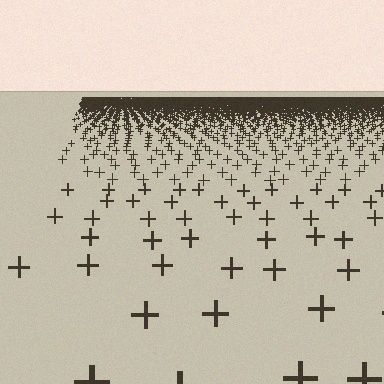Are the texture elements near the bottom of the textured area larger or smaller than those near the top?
Larger. Near the bottom, elements are closer to the viewer and appear at a bigger on-screen size.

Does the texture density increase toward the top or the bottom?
Density increases toward the top.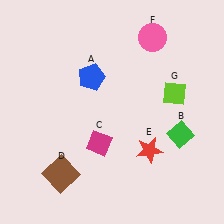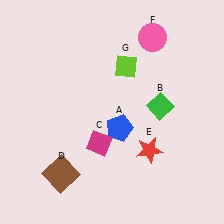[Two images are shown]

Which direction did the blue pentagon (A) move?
The blue pentagon (A) moved down.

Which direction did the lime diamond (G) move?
The lime diamond (G) moved left.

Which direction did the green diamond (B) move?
The green diamond (B) moved up.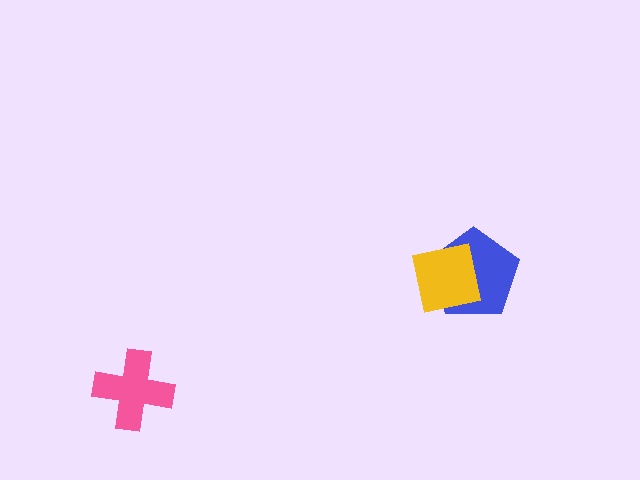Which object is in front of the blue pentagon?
The yellow square is in front of the blue pentagon.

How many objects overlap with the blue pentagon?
1 object overlaps with the blue pentagon.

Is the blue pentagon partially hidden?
Yes, it is partially covered by another shape.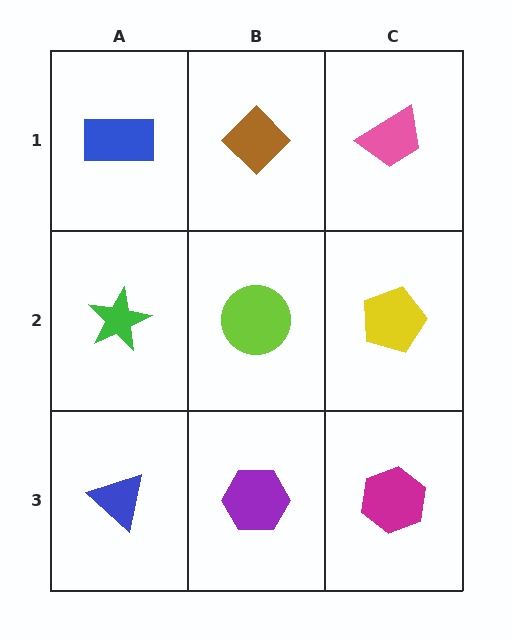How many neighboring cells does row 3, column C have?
2.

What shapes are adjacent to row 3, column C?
A yellow pentagon (row 2, column C), a purple hexagon (row 3, column B).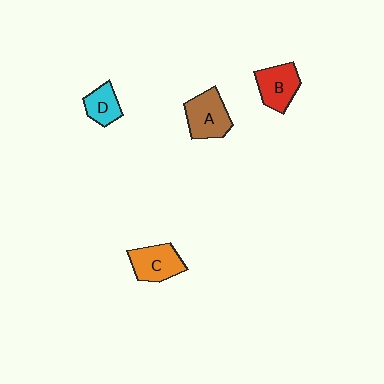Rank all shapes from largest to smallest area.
From largest to smallest: A (brown), C (orange), B (red), D (cyan).